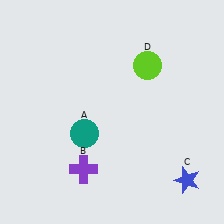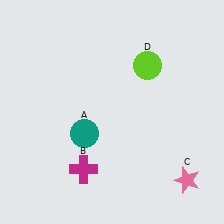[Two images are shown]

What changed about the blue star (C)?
In Image 1, C is blue. In Image 2, it changed to pink.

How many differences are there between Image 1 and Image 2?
There are 2 differences between the two images.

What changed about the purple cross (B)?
In Image 1, B is purple. In Image 2, it changed to magenta.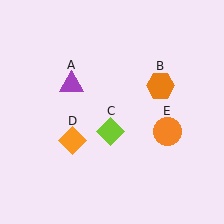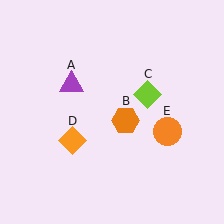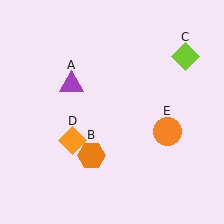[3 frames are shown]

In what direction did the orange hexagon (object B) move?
The orange hexagon (object B) moved down and to the left.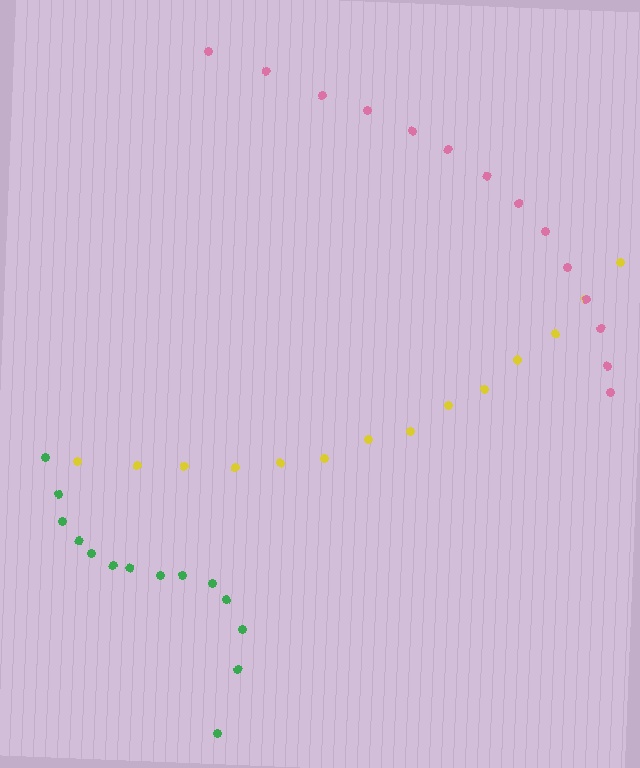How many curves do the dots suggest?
There are 3 distinct paths.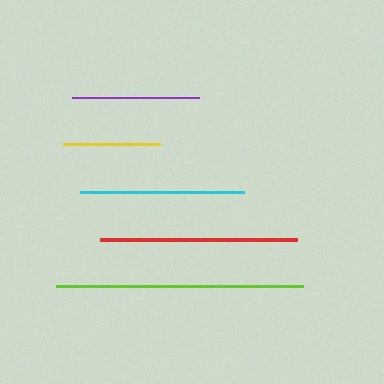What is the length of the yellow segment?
The yellow segment is approximately 97 pixels long.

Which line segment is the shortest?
The yellow line is the shortest at approximately 97 pixels.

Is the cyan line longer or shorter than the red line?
The red line is longer than the cyan line.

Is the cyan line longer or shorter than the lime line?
The lime line is longer than the cyan line.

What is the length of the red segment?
The red segment is approximately 197 pixels long.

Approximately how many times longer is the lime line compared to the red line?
The lime line is approximately 1.3 times the length of the red line.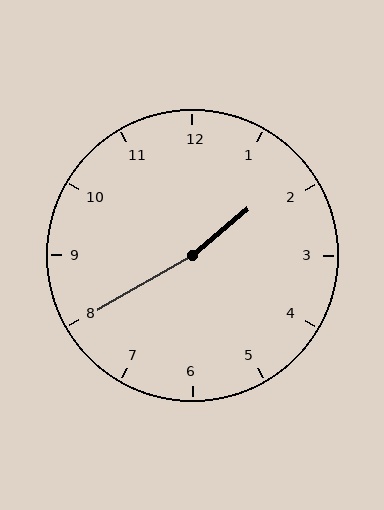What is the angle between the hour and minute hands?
Approximately 170 degrees.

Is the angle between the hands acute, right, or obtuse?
It is obtuse.